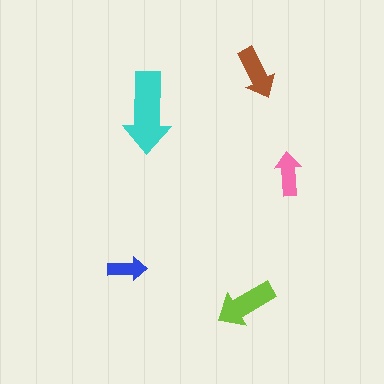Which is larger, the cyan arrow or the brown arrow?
The cyan one.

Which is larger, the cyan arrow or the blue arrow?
The cyan one.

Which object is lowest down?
The lime arrow is bottommost.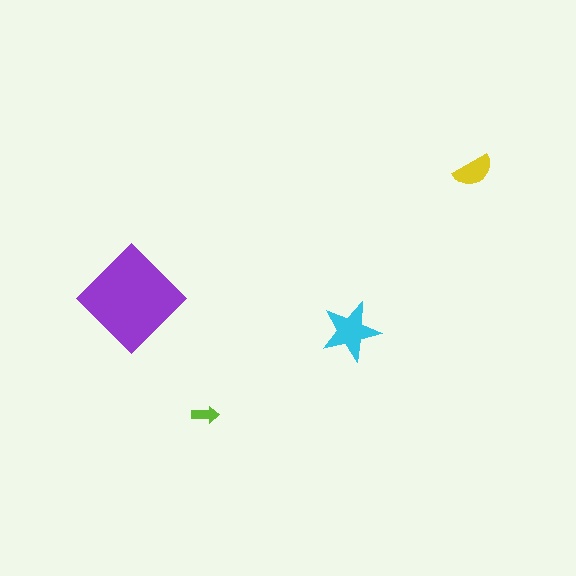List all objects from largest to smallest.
The purple diamond, the cyan star, the yellow semicircle, the lime arrow.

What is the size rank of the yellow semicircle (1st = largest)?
3rd.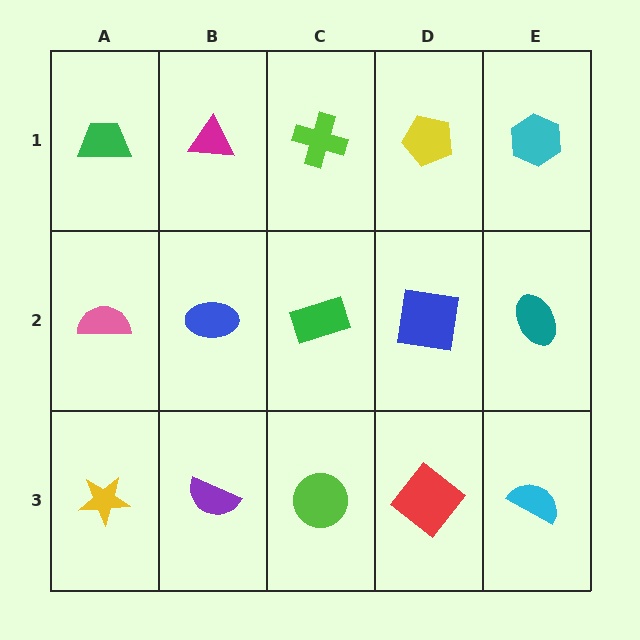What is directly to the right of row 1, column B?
A lime cross.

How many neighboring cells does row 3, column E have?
2.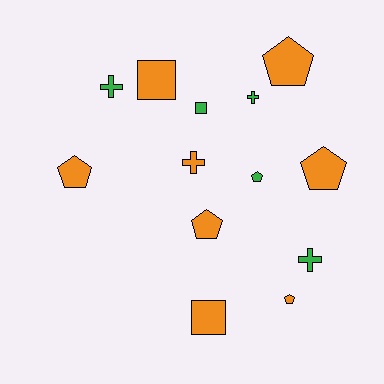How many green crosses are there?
There are 3 green crosses.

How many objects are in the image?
There are 13 objects.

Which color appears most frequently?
Orange, with 8 objects.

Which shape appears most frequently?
Pentagon, with 6 objects.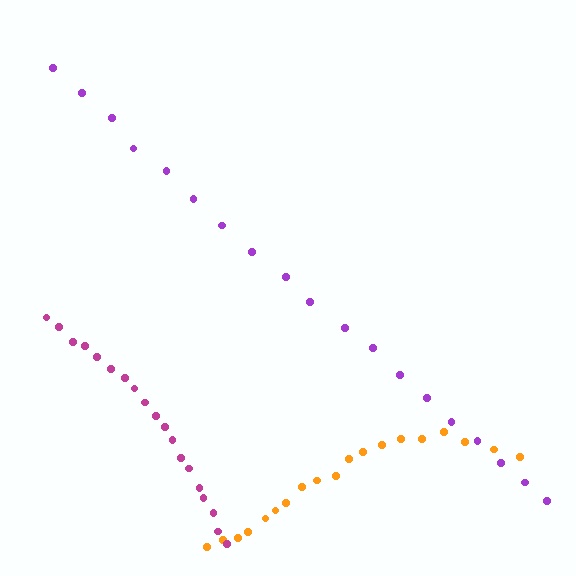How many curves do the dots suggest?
There are 3 distinct paths.